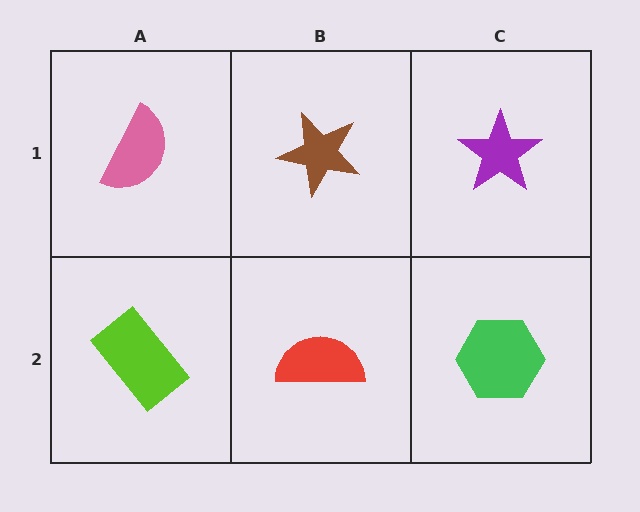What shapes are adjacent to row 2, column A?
A pink semicircle (row 1, column A), a red semicircle (row 2, column B).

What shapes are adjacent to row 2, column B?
A brown star (row 1, column B), a lime rectangle (row 2, column A), a green hexagon (row 2, column C).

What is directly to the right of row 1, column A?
A brown star.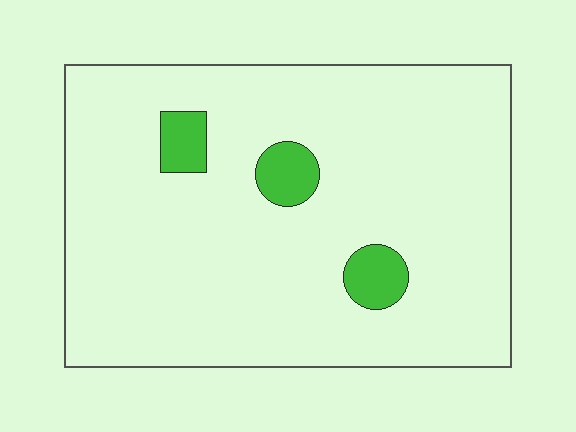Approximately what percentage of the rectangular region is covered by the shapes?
Approximately 5%.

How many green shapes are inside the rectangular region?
3.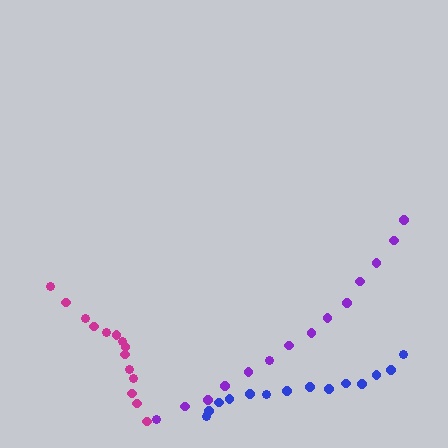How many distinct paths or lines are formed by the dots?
There are 3 distinct paths.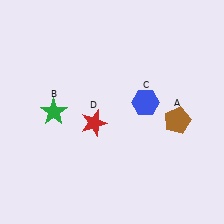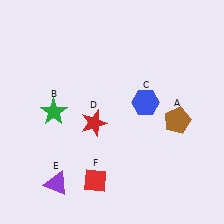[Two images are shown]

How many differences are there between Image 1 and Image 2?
There are 2 differences between the two images.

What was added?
A purple triangle (E), a red diamond (F) were added in Image 2.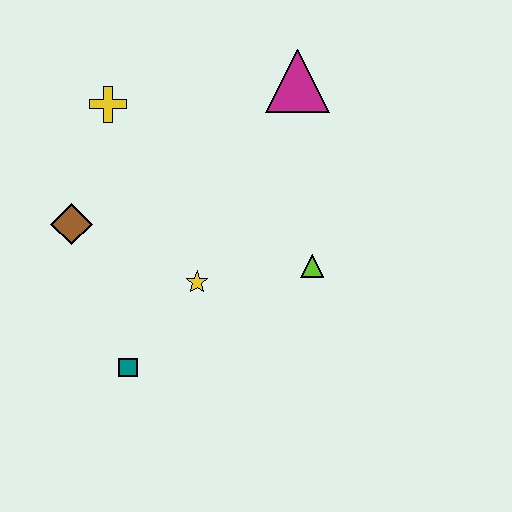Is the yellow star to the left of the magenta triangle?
Yes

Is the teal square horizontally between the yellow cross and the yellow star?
Yes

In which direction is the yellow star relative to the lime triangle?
The yellow star is to the left of the lime triangle.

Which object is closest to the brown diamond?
The yellow cross is closest to the brown diamond.